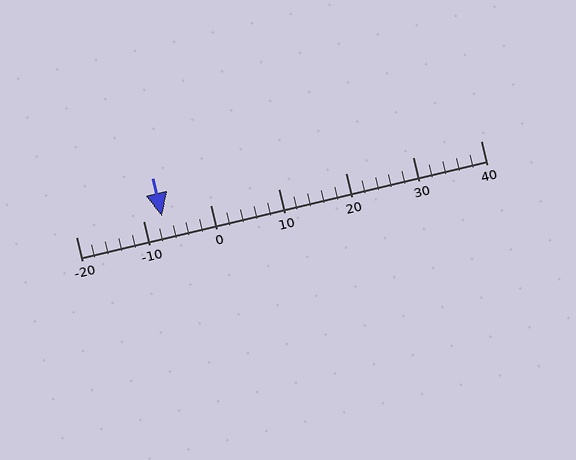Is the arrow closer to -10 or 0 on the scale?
The arrow is closer to -10.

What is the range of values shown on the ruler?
The ruler shows values from -20 to 40.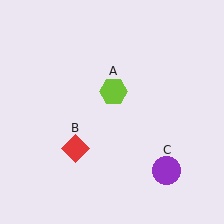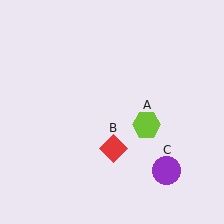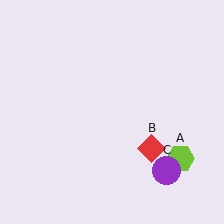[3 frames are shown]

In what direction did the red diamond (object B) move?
The red diamond (object B) moved right.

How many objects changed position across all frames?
2 objects changed position: lime hexagon (object A), red diamond (object B).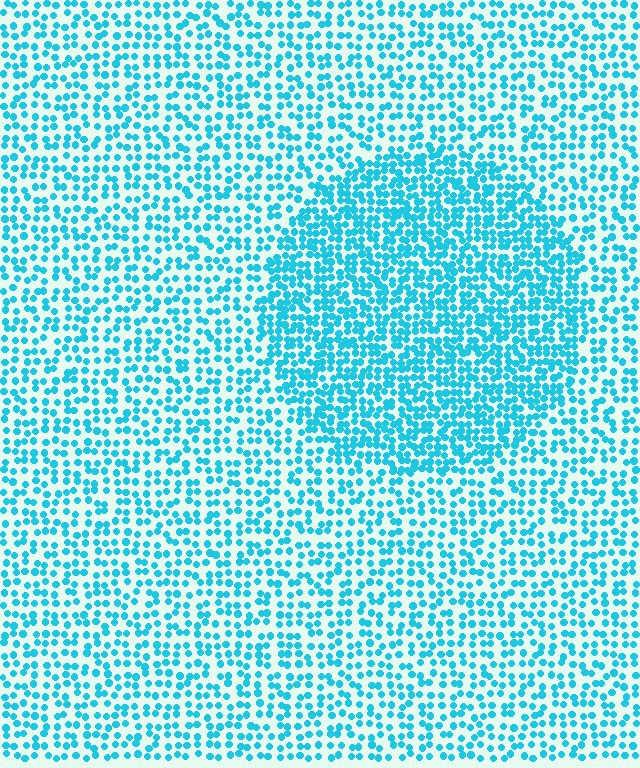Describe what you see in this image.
The image contains small cyan elements arranged at two different densities. A circle-shaped region is visible where the elements are more densely packed than the surrounding area.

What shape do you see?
I see a circle.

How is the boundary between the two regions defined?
The boundary is defined by a change in element density (approximately 1.8x ratio). All elements are the same color, size, and shape.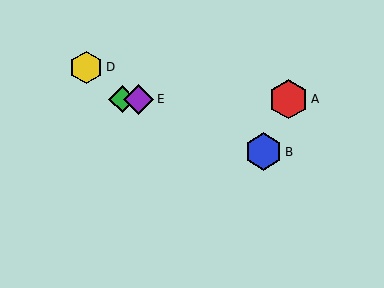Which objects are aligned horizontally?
Objects A, C, E are aligned horizontally.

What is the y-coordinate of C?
Object C is at y≈99.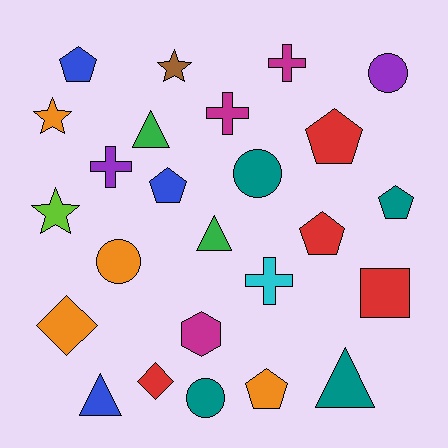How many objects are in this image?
There are 25 objects.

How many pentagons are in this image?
There are 6 pentagons.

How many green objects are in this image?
There are 2 green objects.